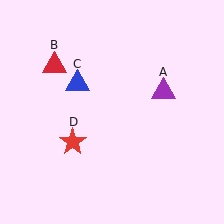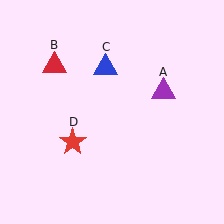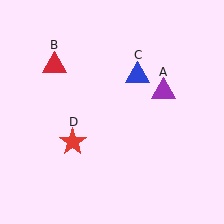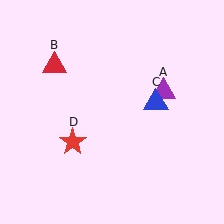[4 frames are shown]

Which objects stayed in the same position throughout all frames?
Purple triangle (object A) and red triangle (object B) and red star (object D) remained stationary.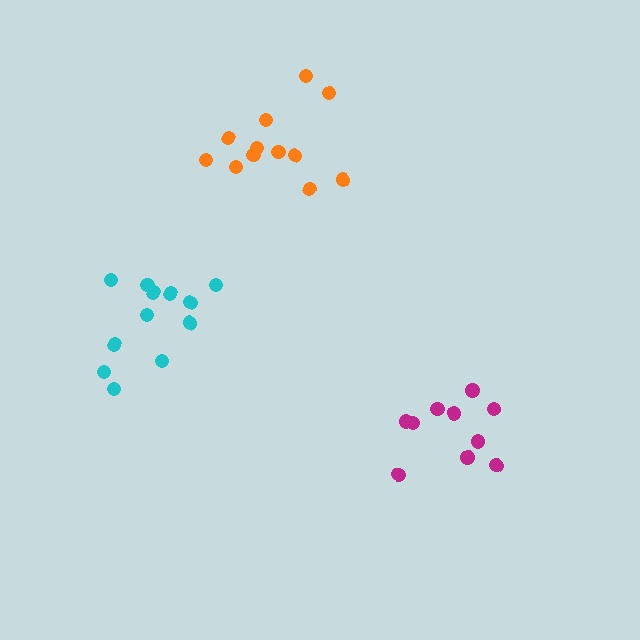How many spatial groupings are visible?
There are 3 spatial groupings.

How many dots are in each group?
Group 1: 12 dots, Group 2: 10 dots, Group 3: 12 dots (34 total).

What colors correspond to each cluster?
The clusters are colored: orange, magenta, cyan.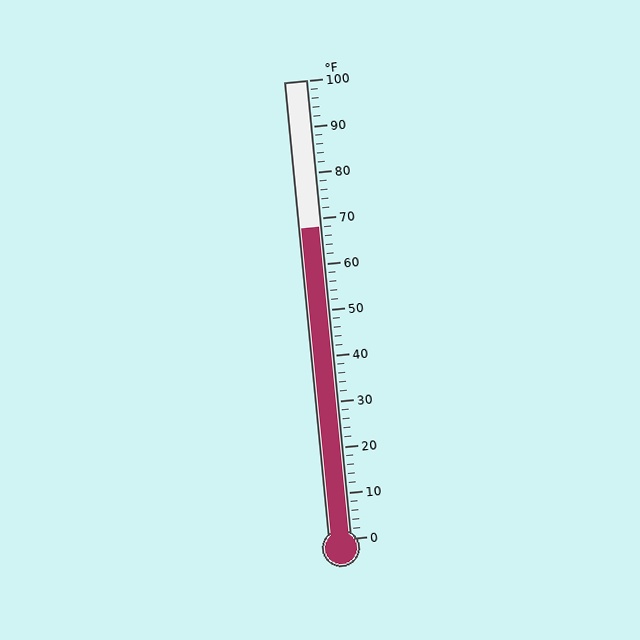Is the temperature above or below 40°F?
The temperature is above 40°F.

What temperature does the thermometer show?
The thermometer shows approximately 68°F.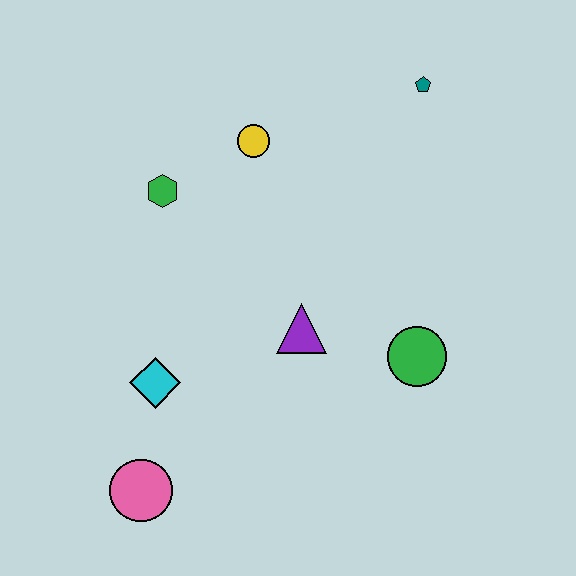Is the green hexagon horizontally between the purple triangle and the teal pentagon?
No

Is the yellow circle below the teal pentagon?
Yes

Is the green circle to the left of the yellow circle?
No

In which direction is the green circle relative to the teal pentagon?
The green circle is below the teal pentagon.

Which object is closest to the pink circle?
The cyan diamond is closest to the pink circle.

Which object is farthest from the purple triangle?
The teal pentagon is farthest from the purple triangle.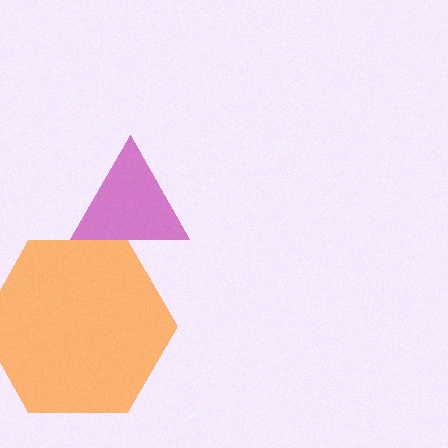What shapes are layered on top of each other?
The layered shapes are: an orange hexagon, a magenta triangle.